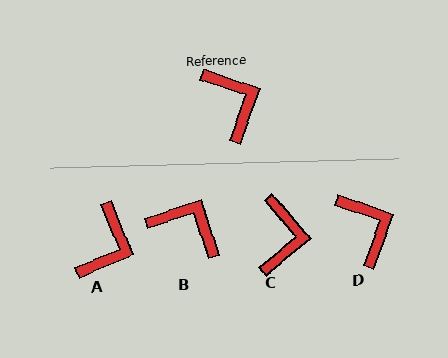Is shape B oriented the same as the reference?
No, it is off by about 38 degrees.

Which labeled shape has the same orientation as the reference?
D.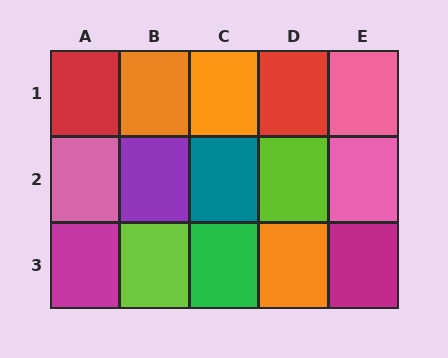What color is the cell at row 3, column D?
Orange.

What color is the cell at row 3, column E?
Magenta.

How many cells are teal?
1 cell is teal.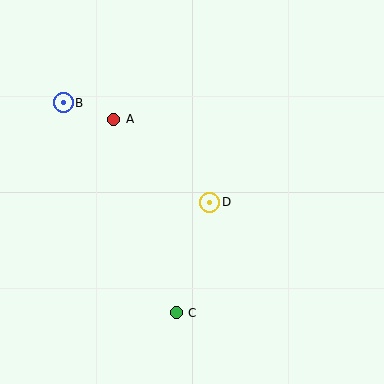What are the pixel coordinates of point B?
Point B is at (63, 103).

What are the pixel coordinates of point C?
Point C is at (176, 313).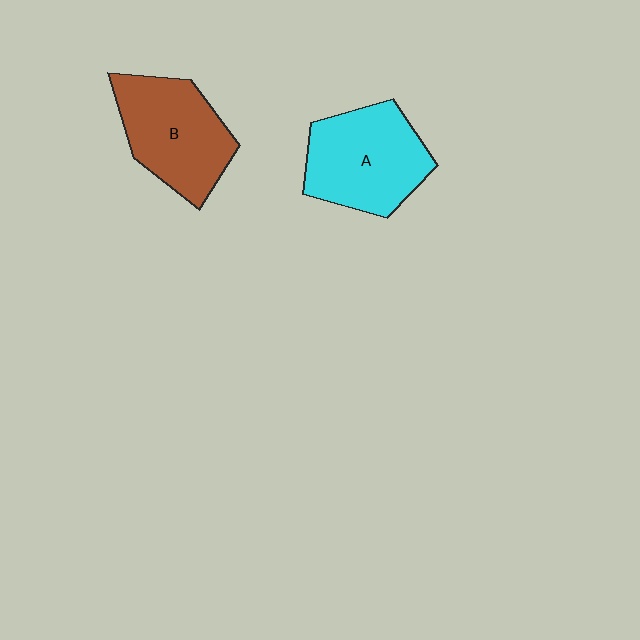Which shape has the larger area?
Shape A (cyan).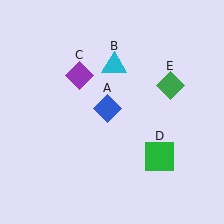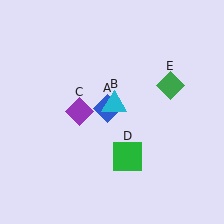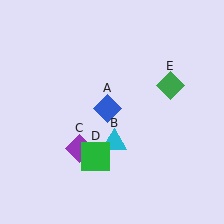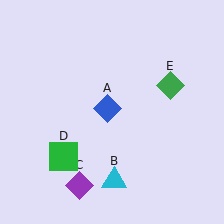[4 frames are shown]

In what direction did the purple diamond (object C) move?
The purple diamond (object C) moved down.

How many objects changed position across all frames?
3 objects changed position: cyan triangle (object B), purple diamond (object C), green square (object D).